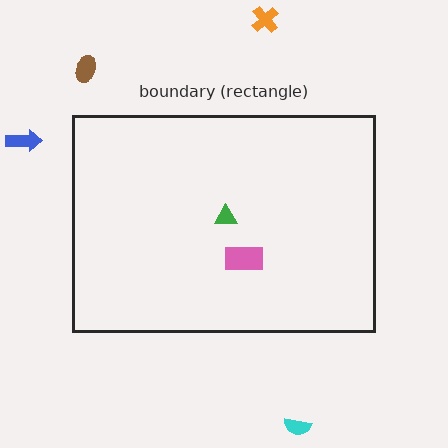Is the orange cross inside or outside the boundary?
Outside.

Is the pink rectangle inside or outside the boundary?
Inside.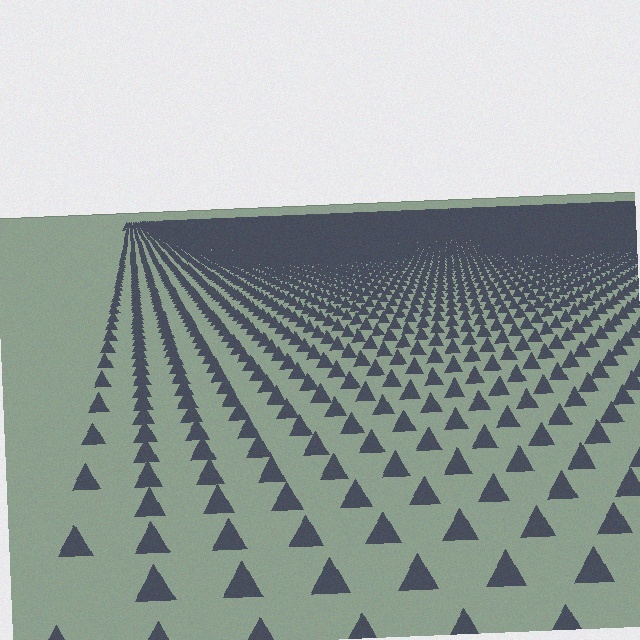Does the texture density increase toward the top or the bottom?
Density increases toward the top.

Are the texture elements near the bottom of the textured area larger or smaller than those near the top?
Larger. Near the bottom, elements are closer to the viewer and appear at a bigger on-screen size.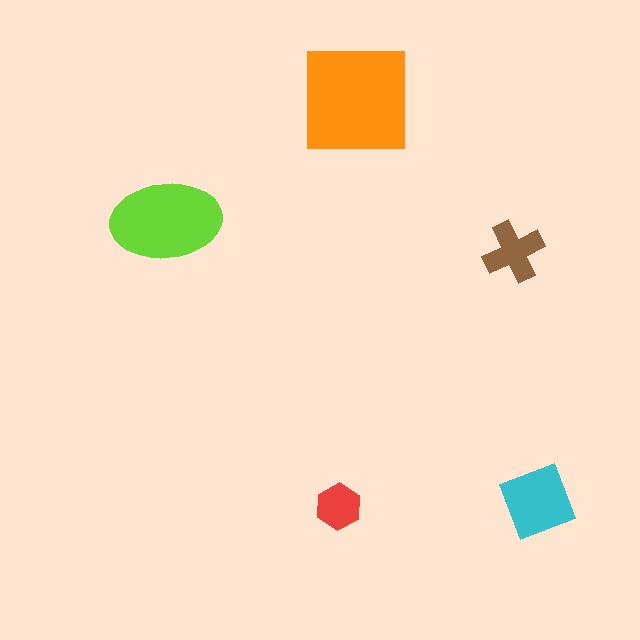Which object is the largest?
The orange square.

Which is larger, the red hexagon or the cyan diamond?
The cyan diamond.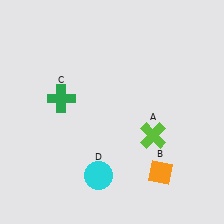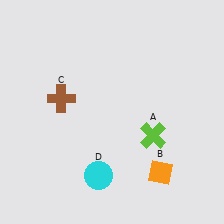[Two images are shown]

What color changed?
The cross (C) changed from green in Image 1 to brown in Image 2.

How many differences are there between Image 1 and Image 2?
There is 1 difference between the two images.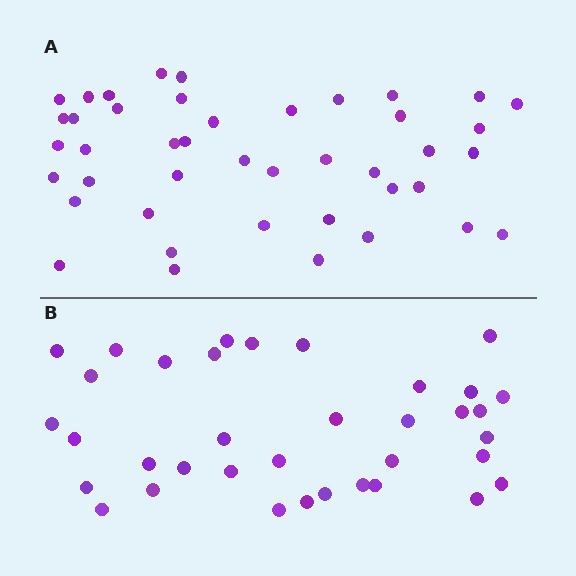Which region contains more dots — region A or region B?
Region A (the top region) has more dots.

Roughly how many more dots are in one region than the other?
Region A has roughly 8 or so more dots than region B.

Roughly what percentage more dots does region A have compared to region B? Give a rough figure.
About 20% more.